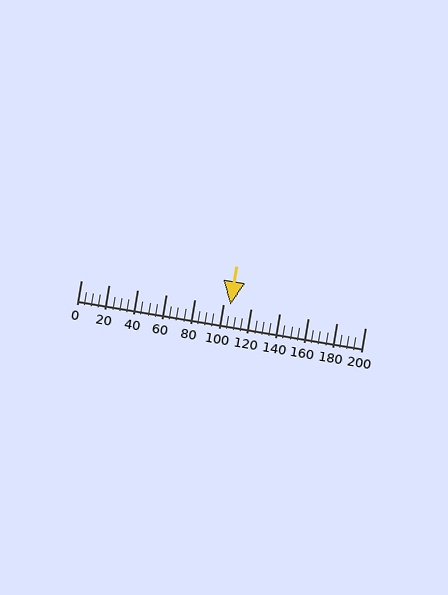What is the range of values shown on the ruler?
The ruler shows values from 0 to 200.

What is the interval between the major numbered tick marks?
The major tick marks are spaced 20 units apart.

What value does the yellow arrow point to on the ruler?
The yellow arrow points to approximately 105.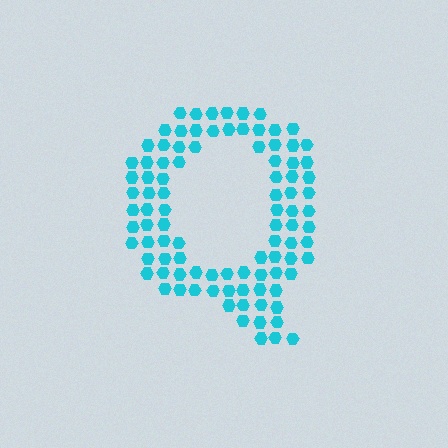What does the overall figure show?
The overall figure shows the letter Q.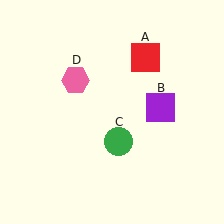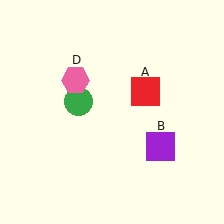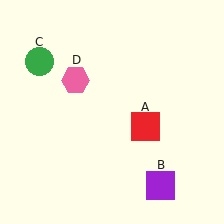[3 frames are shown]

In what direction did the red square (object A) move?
The red square (object A) moved down.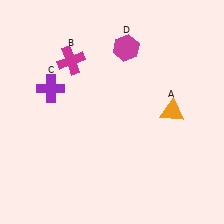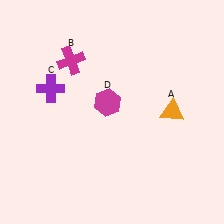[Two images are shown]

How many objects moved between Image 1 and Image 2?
1 object moved between the two images.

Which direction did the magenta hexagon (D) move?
The magenta hexagon (D) moved down.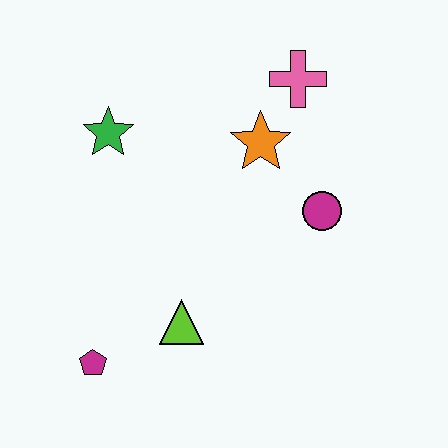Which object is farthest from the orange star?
The magenta pentagon is farthest from the orange star.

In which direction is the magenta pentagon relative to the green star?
The magenta pentagon is below the green star.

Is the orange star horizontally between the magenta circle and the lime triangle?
Yes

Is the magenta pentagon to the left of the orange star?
Yes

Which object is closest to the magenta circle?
The orange star is closest to the magenta circle.